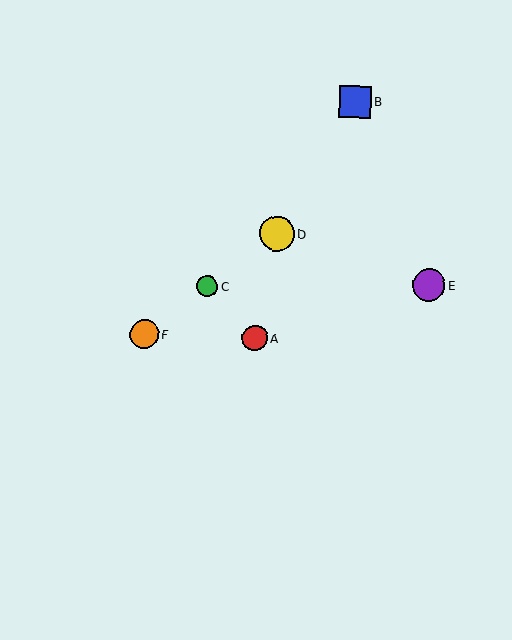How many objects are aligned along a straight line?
3 objects (C, D, F) are aligned along a straight line.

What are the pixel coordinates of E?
Object E is at (429, 285).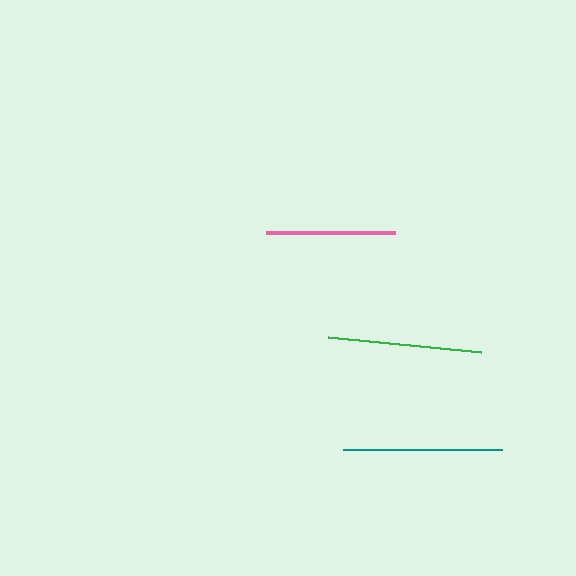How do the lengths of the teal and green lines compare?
The teal and green lines are approximately the same length.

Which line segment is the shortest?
The pink line is the shortest at approximately 129 pixels.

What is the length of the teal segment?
The teal segment is approximately 159 pixels long.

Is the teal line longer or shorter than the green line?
The teal line is longer than the green line.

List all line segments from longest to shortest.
From longest to shortest: teal, green, pink.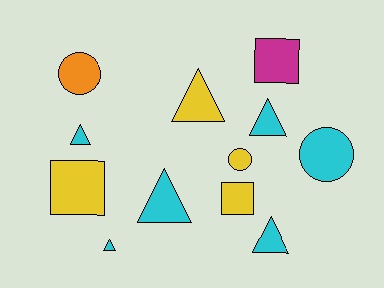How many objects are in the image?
There are 12 objects.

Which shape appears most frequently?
Triangle, with 6 objects.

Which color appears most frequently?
Cyan, with 6 objects.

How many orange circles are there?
There is 1 orange circle.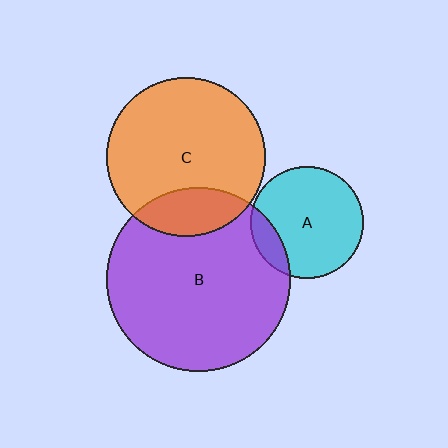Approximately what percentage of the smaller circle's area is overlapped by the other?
Approximately 20%.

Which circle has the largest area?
Circle B (purple).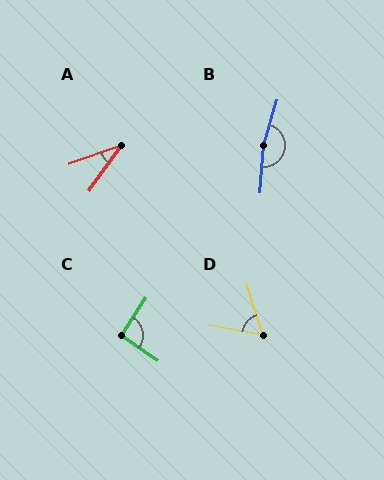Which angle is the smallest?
A, at approximately 36 degrees.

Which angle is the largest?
B, at approximately 168 degrees.